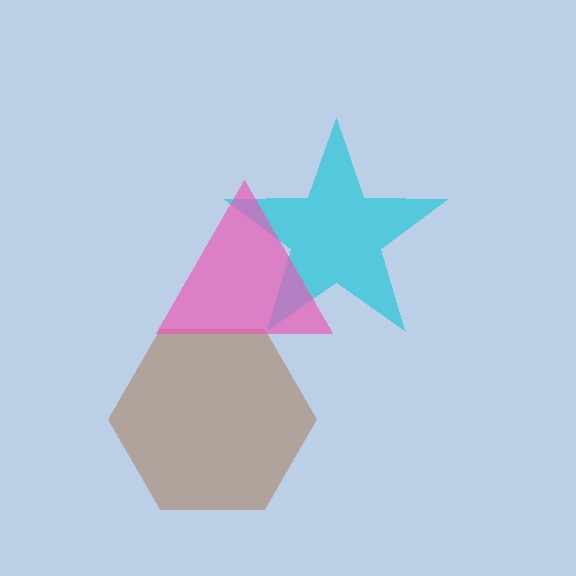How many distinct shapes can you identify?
There are 3 distinct shapes: a brown hexagon, a cyan star, a pink triangle.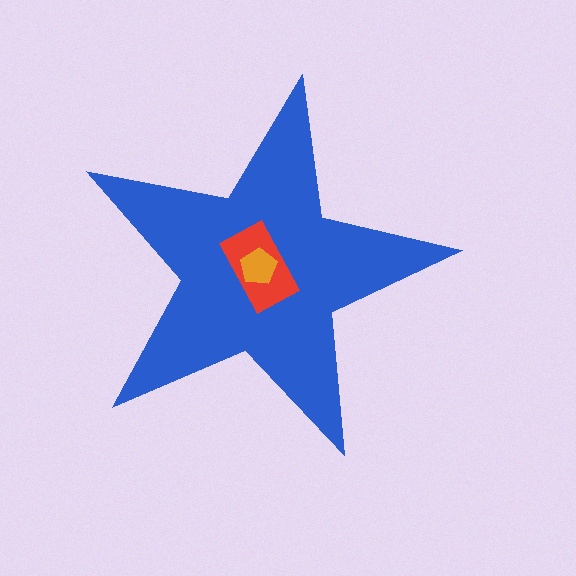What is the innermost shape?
The orange pentagon.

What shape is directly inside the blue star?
The red rectangle.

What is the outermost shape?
The blue star.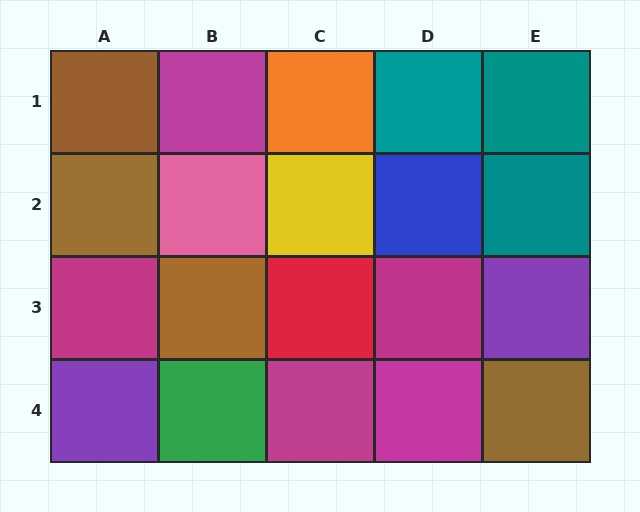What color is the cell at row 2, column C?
Yellow.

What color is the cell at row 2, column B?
Pink.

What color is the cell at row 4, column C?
Magenta.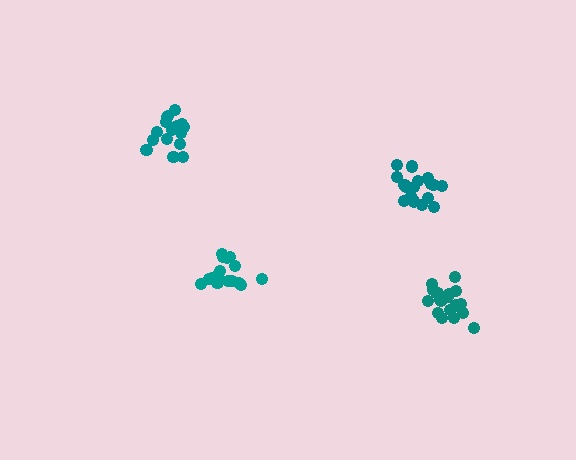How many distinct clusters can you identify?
There are 4 distinct clusters.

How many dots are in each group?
Group 1: 20 dots, Group 2: 16 dots, Group 3: 16 dots, Group 4: 17 dots (69 total).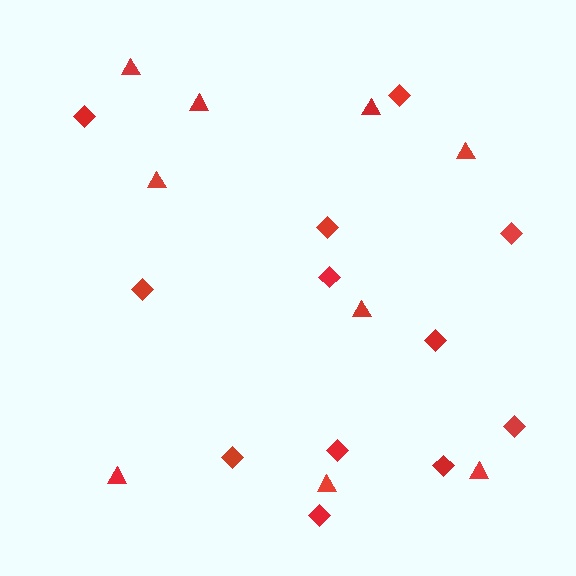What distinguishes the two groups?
There are 2 groups: one group of triangles (9) and one group of diamonds (12).